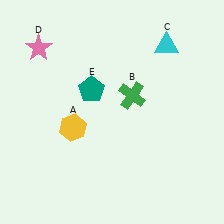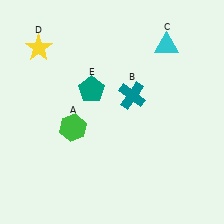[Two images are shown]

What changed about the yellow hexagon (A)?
In Image 1, A is yellow. In Image 2, it changed to green.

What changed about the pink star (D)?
In Image 1, D is pink. In Image 2, it changed to yellow.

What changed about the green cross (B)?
In Image 1, B is green. In Image 2, it changed to teal.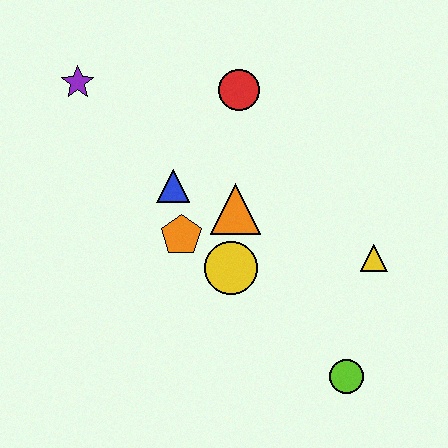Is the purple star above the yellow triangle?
Yes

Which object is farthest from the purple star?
The lime circle is farthest from the purple star.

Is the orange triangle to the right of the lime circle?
No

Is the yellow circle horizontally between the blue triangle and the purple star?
No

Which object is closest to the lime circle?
The yellow triangle is closest to the lime circle.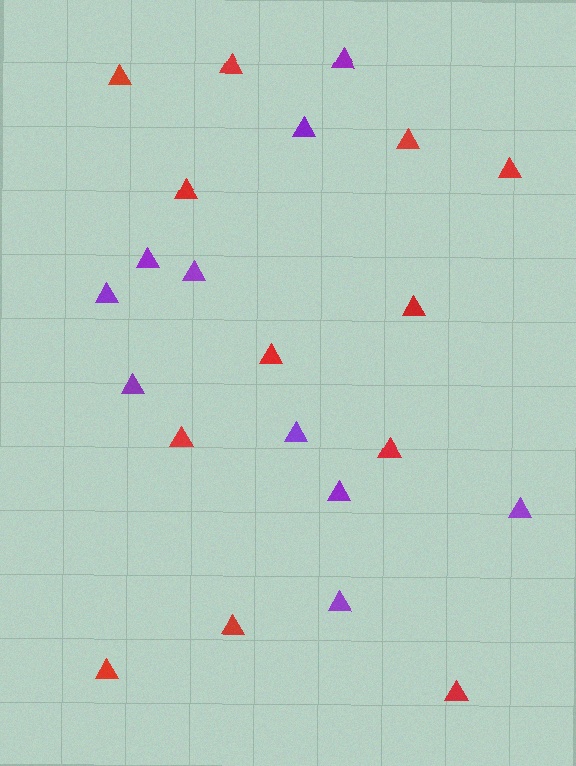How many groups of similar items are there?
There are 2 groups: one group of red triangles (12) and one group of purple triangles (10).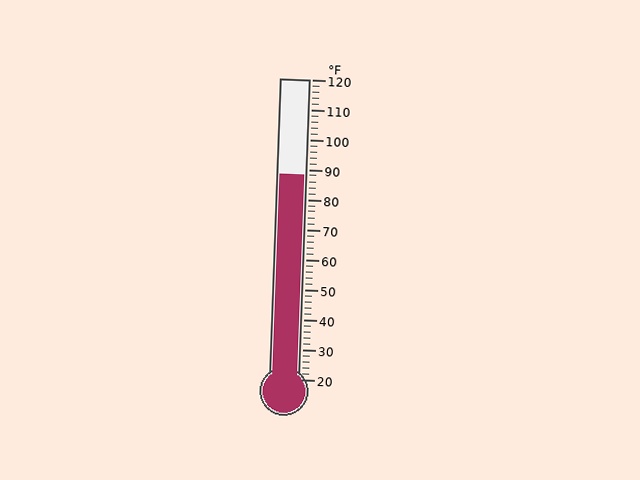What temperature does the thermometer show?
The thermometer shows approximately 88°F.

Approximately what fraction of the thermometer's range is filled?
The thermometer is filled to approximately 70% of its range.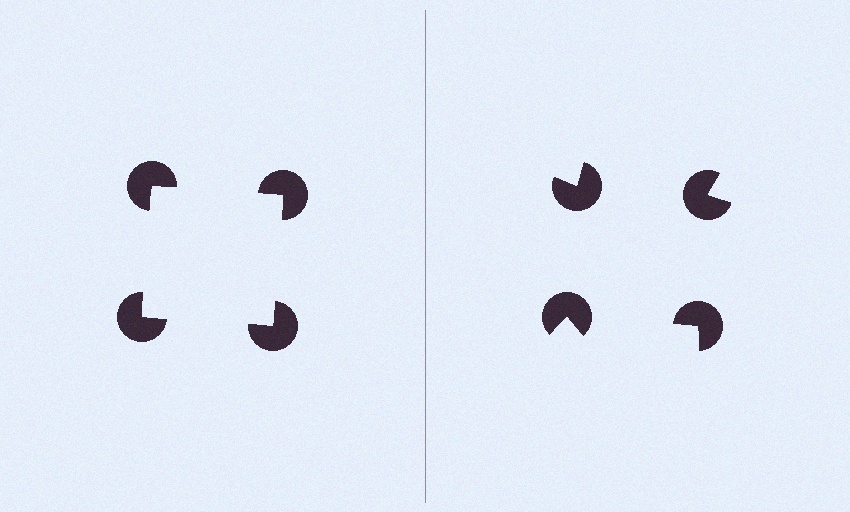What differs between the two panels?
The pac-man discs are positioned identically on both sides; only the wedge orientations differ. On the left they align to a square; on the right they are misaligned.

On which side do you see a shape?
An illusory square appears on the left side. On the right side the wedge cuts are rotated, so no coherent shape forms.